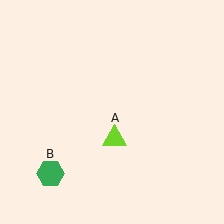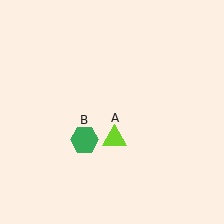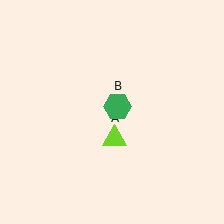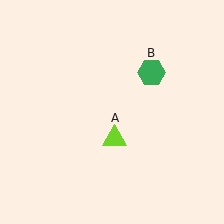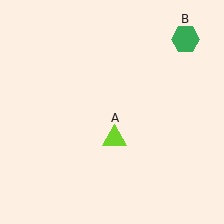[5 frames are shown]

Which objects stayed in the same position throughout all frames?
Lime triangle (object A) remained stationary.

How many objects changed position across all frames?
1 object changed position: green hexagon (object B).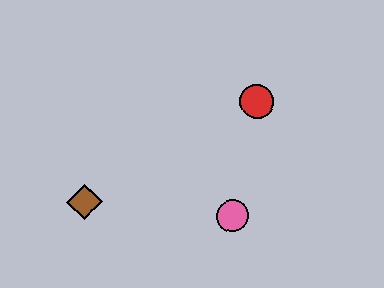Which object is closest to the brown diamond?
The pink circle is closest to the brown diamond.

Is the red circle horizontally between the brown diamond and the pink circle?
No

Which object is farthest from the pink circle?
The brown diamond is farthest from the pink circle.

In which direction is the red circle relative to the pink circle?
The red circle is above the pink circle.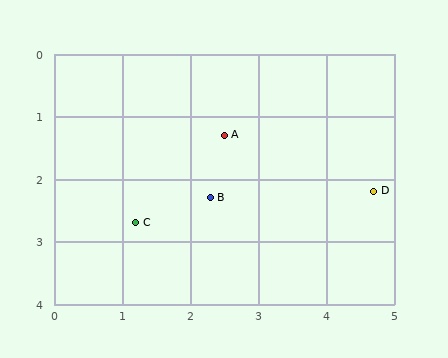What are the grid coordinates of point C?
Point C is at approximately (1.2, 2.7).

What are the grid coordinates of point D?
Point D is at approximately (4.7, 2.2).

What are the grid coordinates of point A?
Point A is at approximately (2.5, 1.3).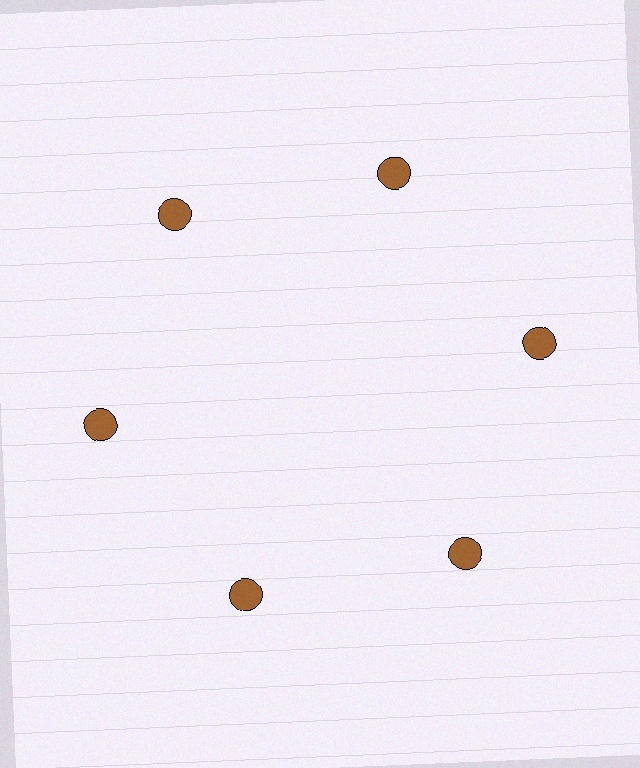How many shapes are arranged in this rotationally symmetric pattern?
There are 6 shapes, arranged in 6 groups of 1.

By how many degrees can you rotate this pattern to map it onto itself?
The pattern maps onto itself every 60 degrees of rotation.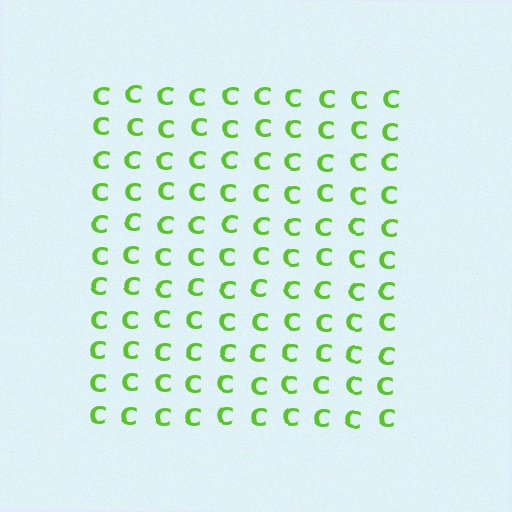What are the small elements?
The small elements are letter C's.